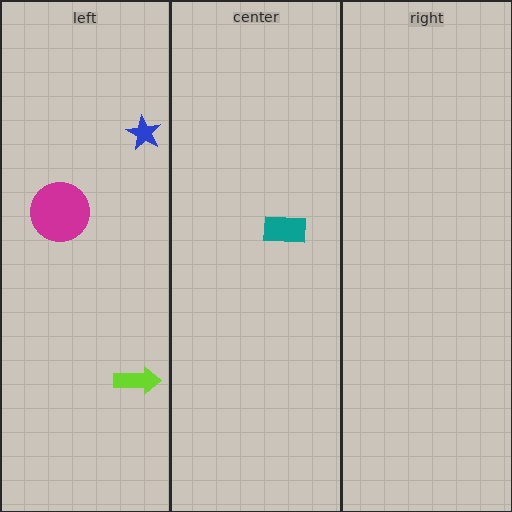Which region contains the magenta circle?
The left region.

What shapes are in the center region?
The teal rectangle.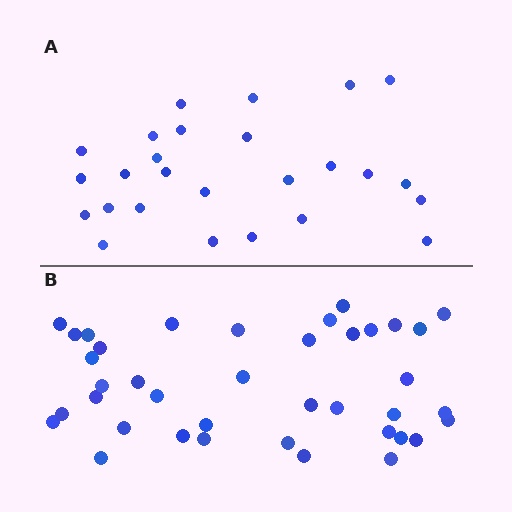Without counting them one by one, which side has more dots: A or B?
Region B (the bottom region) has more dots.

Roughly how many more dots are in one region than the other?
Region B has approximately 15 more dots than region A.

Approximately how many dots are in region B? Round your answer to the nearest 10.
About 40 dots. (The exact count is 39, which rounds to 40.)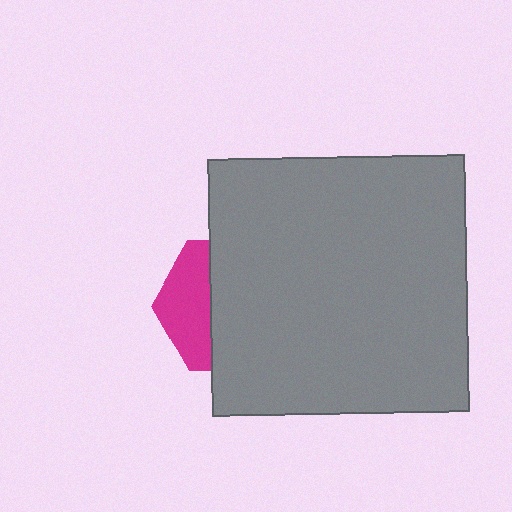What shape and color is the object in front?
The object in front is a gray square.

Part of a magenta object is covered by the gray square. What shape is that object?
It is a hexagon.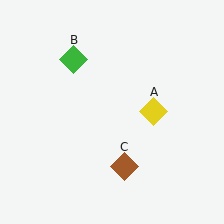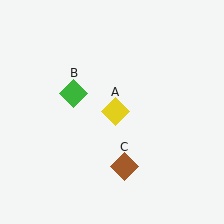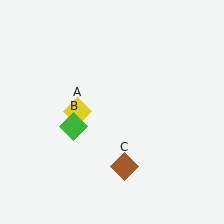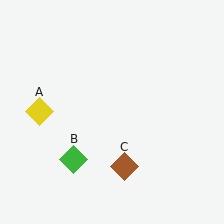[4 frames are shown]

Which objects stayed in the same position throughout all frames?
Brown diamond (object C) remained stationary.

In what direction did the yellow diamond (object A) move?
The yellow diamond (object A) moved left.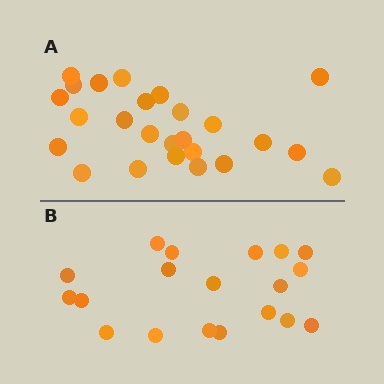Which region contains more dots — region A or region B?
Region A (the top region) has more dots.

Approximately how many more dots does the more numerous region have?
Region A has about 6 more dots than region B.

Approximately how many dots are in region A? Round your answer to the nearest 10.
About 20 dots. (The exact count is 25, which rounds to 20.)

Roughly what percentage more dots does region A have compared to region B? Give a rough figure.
About 30% more.